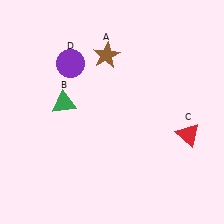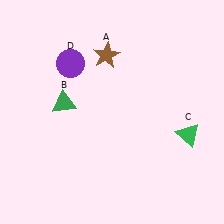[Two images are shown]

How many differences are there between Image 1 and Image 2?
There is 1 difference between the two images.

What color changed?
The triangle (C) changed from red in Image 1 to green in Image 2.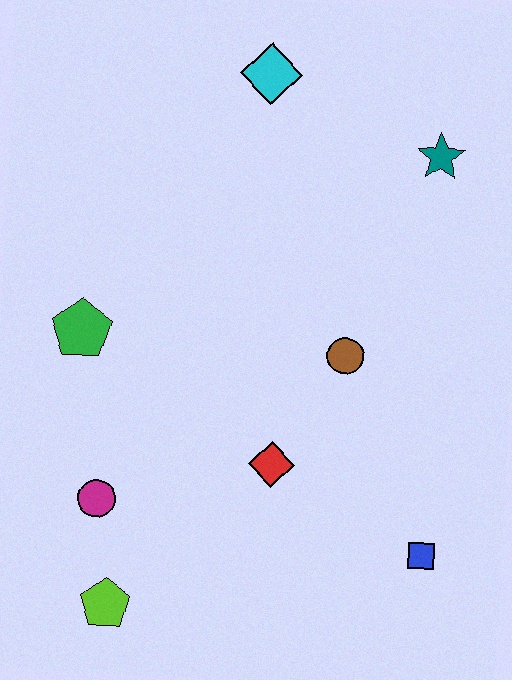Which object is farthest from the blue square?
The cyan diamond is farthest from the blue square.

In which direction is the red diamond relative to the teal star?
The red diamond is below the teal star.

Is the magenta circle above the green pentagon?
No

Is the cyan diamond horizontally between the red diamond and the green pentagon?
Yes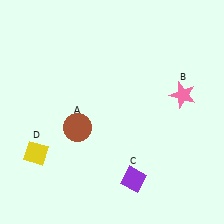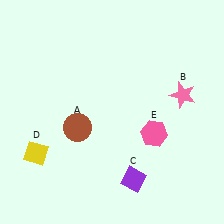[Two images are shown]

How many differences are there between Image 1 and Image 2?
There is 1 difference between the two images.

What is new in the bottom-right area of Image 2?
A pink hexagon (E) was added in the bottom-right area of Image 2.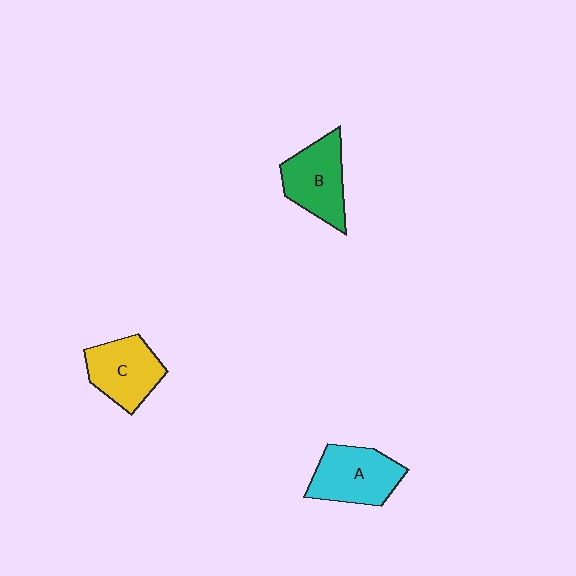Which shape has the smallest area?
Shape C (yellow).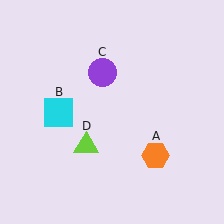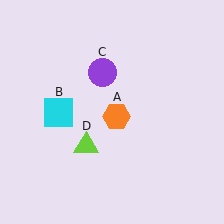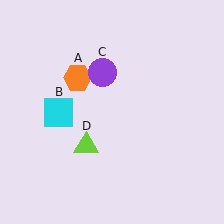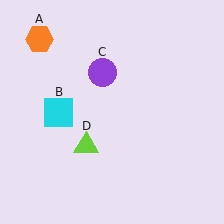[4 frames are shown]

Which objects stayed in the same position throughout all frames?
Cyan square (object B) and purple circle (object C) and lime triangle (object D) remained stationary.